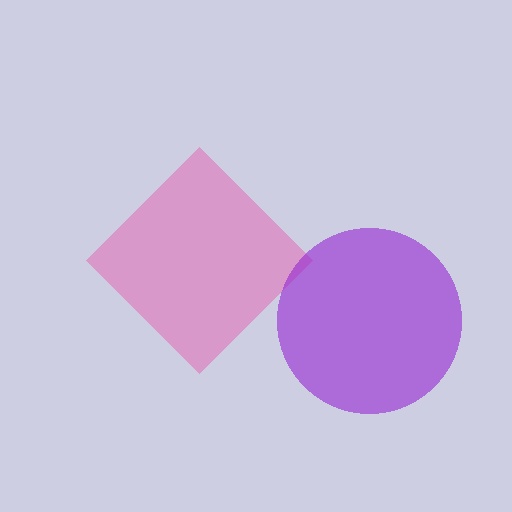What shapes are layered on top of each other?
The layered shapes are: a pink diamond, a purple circle.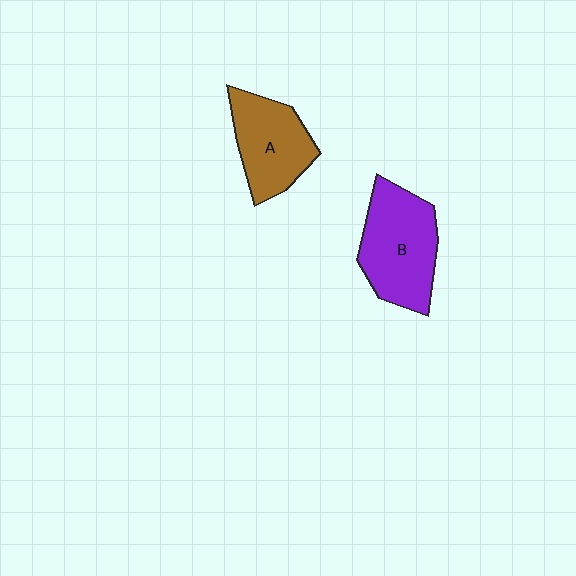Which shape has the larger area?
Shape B (purple).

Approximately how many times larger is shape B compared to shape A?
Approximately 1.2 times.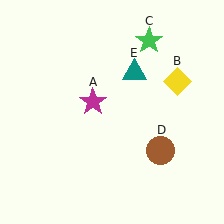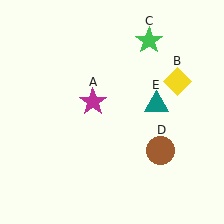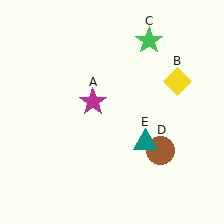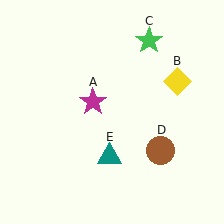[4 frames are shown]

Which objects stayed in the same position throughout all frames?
Magenta star (object A) and yellow diamond (object B) and green star (object C) and brown circle (object D) remained stationary.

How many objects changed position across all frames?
1 object changed position: teal triangle (object E).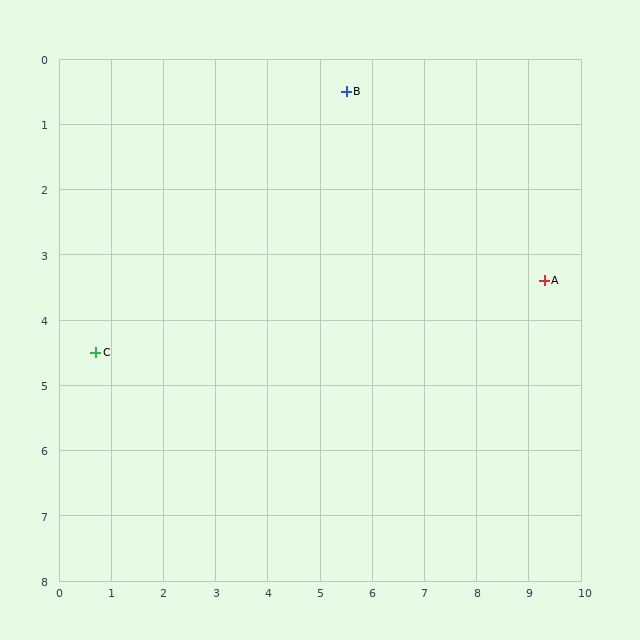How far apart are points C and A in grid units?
Points C and A are about 8.7 grid units apart.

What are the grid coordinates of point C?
Point C is at approximately (0.7, 4.5).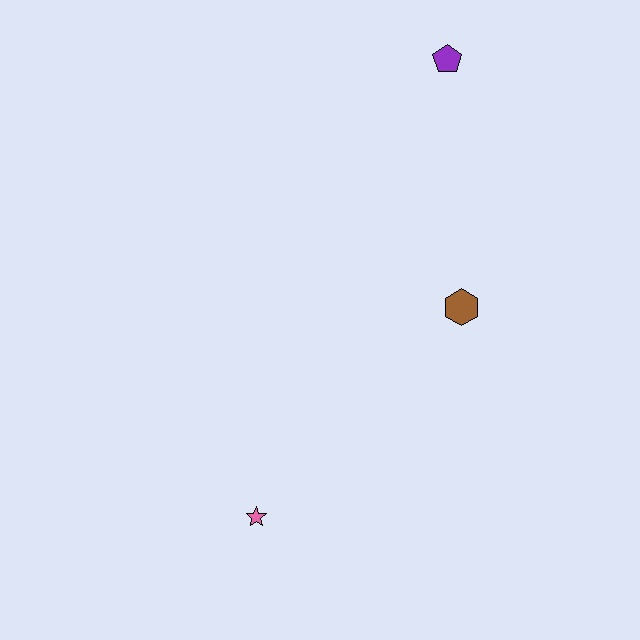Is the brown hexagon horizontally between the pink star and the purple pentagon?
No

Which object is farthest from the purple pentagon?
The pink star is farthest from the purple pentagon.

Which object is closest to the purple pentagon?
The brown hexagon is closest to the purple pentagon.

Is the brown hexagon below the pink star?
No